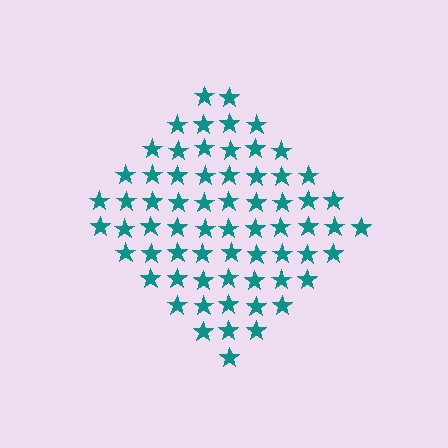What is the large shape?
The large shape is a diamond.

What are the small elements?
The small elements are stars.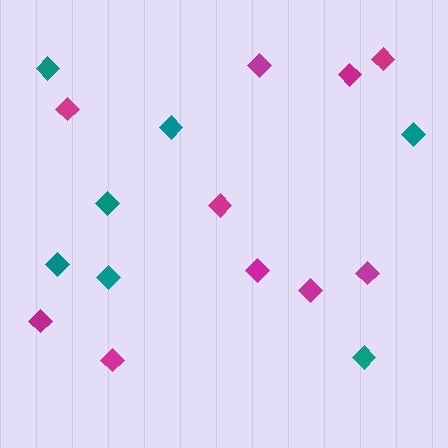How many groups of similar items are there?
There are 2 groups: one group of teal diamonds (7) and one group of magenta diamonds (10).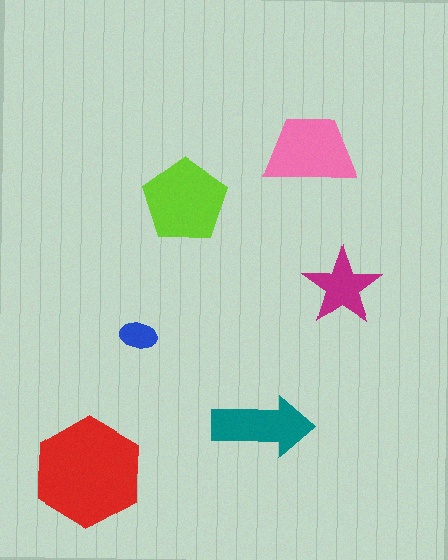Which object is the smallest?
The blue ellipse.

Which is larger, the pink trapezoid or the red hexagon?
The red hexagon.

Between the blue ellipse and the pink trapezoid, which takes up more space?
The pink trapezoid.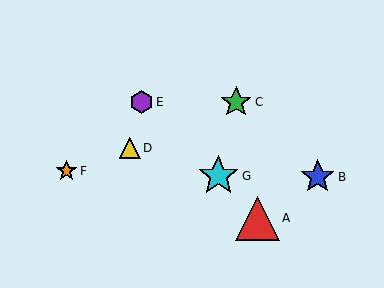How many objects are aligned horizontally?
2 objects (C, E) are aligned horizontally.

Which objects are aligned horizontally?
Objects C, E are aligned horizontally.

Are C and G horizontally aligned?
No, C is at y≈102 and G is at y≈176.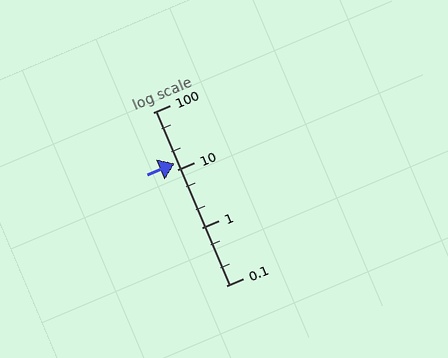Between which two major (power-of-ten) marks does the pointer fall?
The pointer is between 10 and 100.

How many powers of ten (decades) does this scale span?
The scale spans 3 decades, from 0.1 to 100.